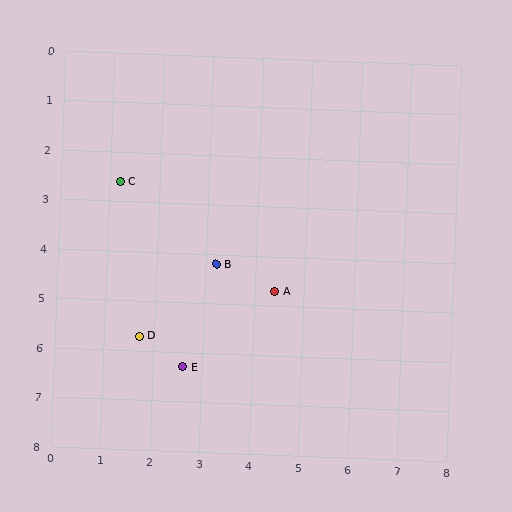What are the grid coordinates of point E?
Point E is at approximately (2.6, 6.3).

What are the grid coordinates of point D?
Point D is at approximately (1.7, 5.7).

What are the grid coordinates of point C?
Point C is at approximately (1.2, 2.6).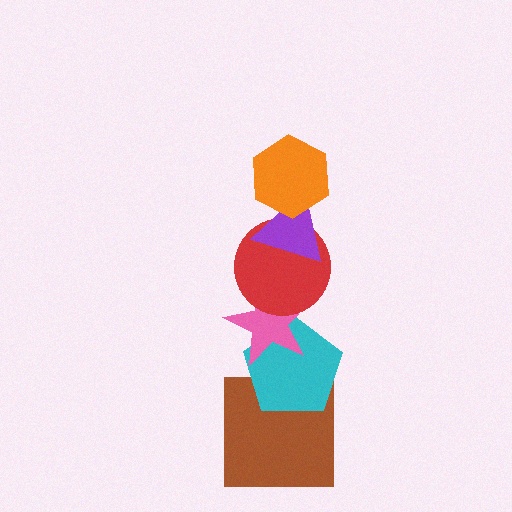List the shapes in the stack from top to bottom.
From top to bottom: the orange hexagon, the purple triangle, the red circle, the pink star, the cyan pentagon, the brown square.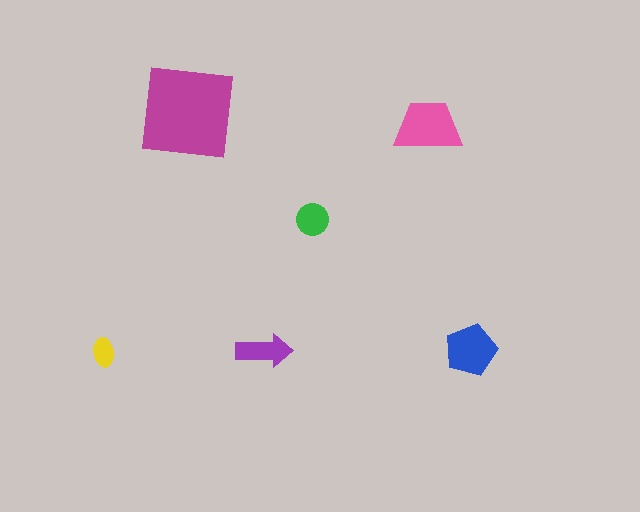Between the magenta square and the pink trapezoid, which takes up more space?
The magenta square.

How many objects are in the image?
There are 6 objects in the image.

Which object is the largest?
The magenta square.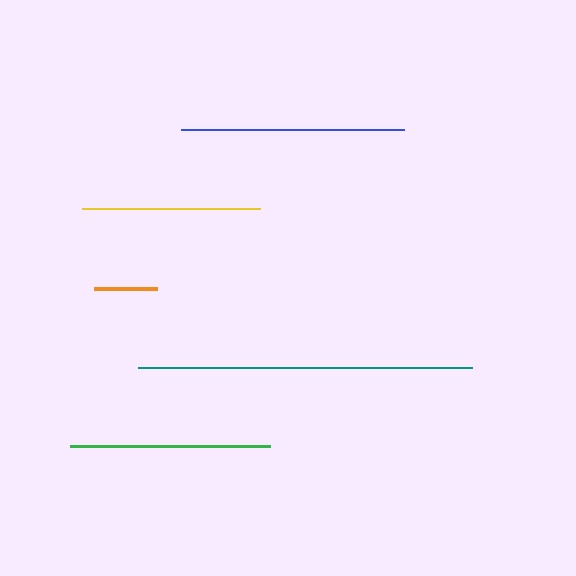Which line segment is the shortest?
The orange line is the shortest at approximately 64 pixels.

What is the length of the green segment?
The green segment is approximately 201 pixels long.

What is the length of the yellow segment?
The yellow segment is approximately 179 pixels long.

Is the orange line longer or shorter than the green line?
The green line is longer than the orange line.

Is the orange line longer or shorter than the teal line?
The teal line is longer than the orange line.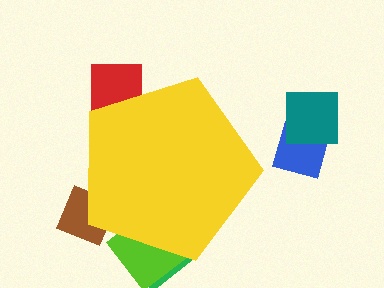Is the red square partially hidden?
Yes, the red square is partially hidden behind the yellow pentagon.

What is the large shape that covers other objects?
A yellow pentagon.